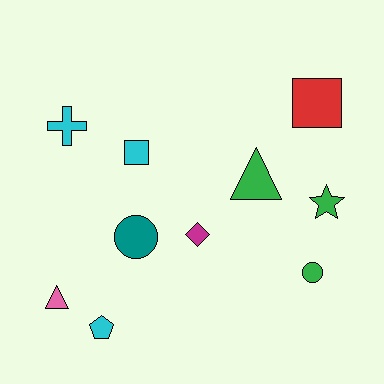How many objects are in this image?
There are 10 objects.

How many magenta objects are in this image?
There is 1 magenta object.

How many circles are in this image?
There are 2 circles.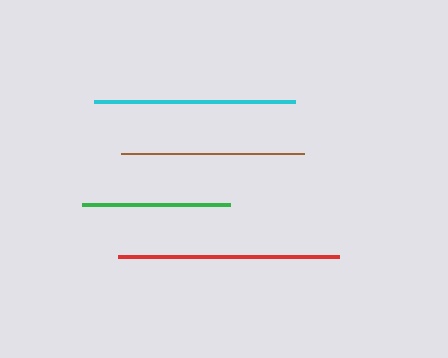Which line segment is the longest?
The red line is the longest at approximately 222 pixels.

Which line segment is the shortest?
The green line is the shortest at approximately 148 pixels.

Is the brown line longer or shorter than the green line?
The brown line is longer than the green line.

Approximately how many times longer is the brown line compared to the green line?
The brown line is approximately 1.2 times the length of the green line.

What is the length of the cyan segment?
The cyan segment is approximately 202 pixels long.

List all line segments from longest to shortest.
From longest to shortest: red, cyan, brown, green.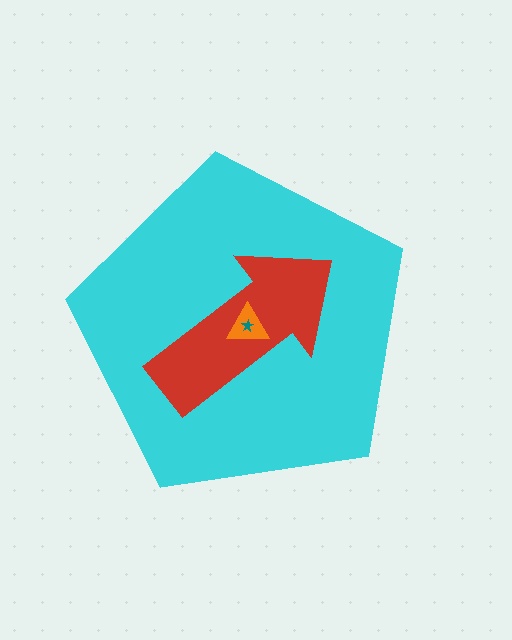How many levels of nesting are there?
4.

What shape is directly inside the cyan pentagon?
The red arrow.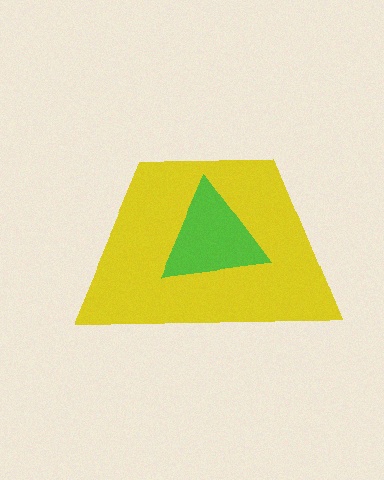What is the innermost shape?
The lime triangle.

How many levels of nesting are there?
2.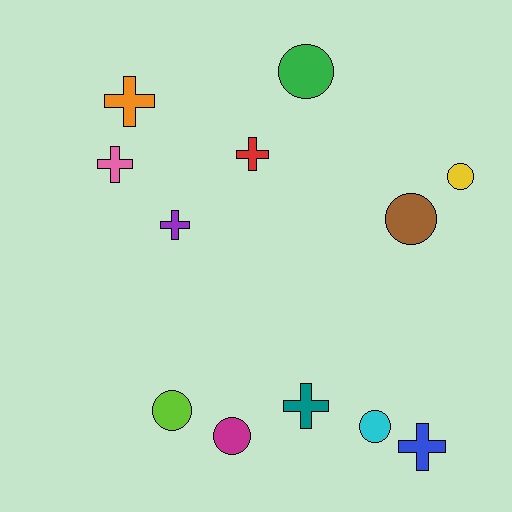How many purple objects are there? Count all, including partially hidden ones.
There is 1 purple object.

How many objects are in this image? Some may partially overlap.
There are 12 objects.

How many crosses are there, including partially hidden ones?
There are 6 crosses.